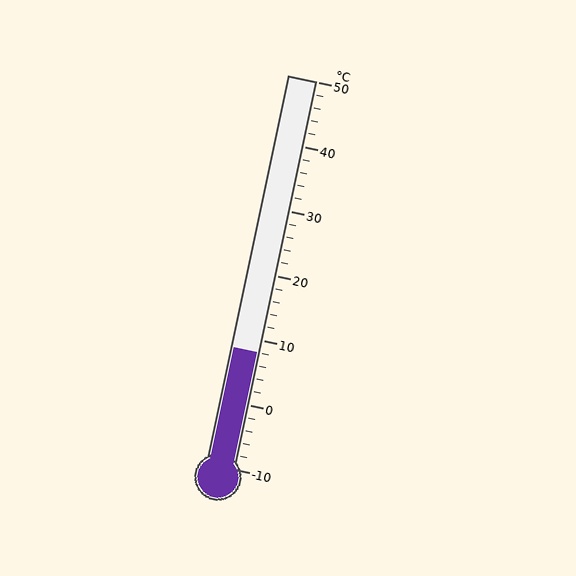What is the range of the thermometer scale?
The thermometer scale ranges from -10°C to 50°C.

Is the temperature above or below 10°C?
The temperature is below 10°C.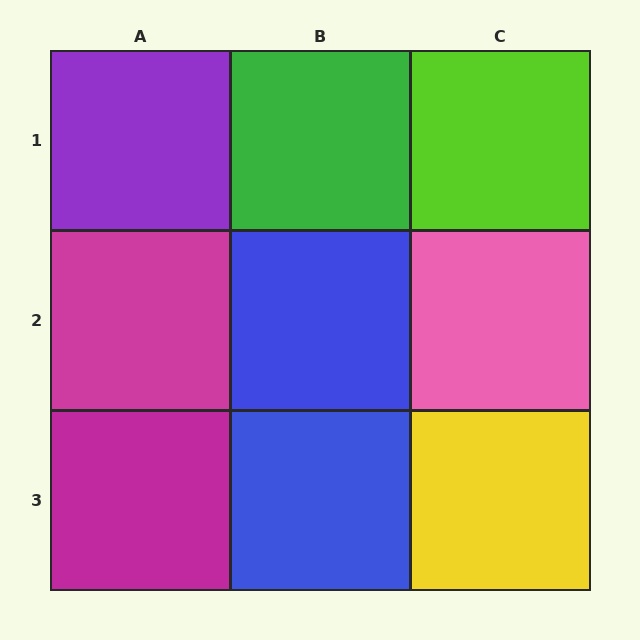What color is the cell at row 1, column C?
Lime.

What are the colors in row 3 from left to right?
Magenta, blue, yellow.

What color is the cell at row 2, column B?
Blue.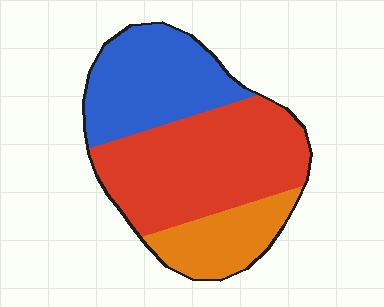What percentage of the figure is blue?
Blue covers 32% of the figure.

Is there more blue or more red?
Red.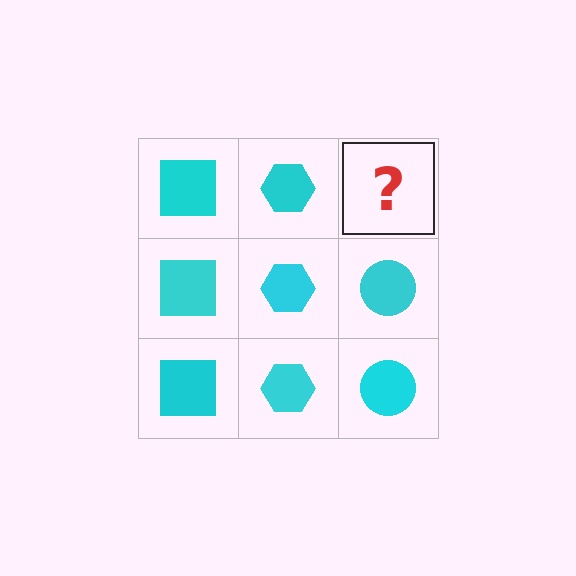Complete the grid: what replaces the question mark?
The question mark should be replaced with a cyan circle.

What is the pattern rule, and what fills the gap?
The rule is that each column has a consistent shape. The gap should be filled with a cyan circle.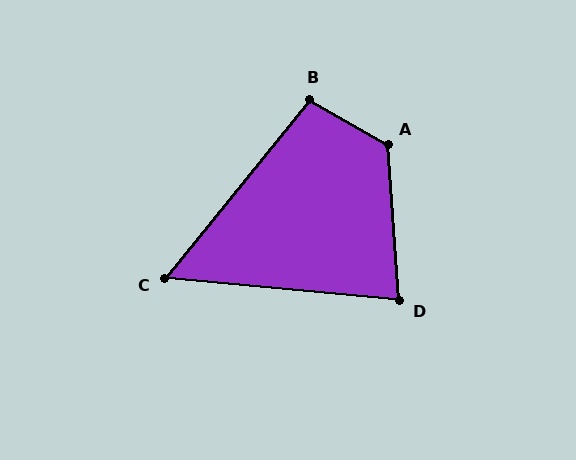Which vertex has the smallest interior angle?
C, at approximately 56 degrees.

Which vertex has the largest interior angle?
A, at approximately 124 degrees.